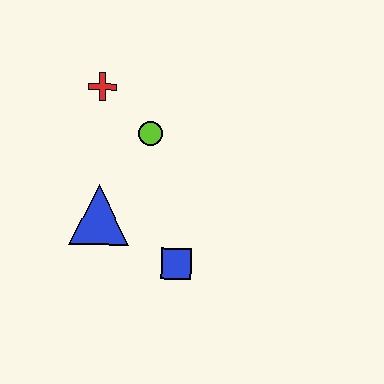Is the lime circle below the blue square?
No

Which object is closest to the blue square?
The blue triangle is closest to the blue square.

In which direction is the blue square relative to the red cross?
The blue square is below the red cross.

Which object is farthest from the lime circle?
The blue square is farthest from the lime circle.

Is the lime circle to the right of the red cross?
Yes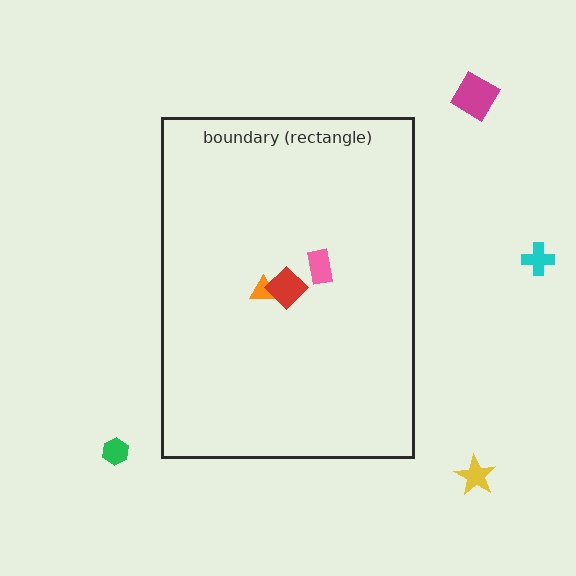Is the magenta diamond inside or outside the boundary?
Outside.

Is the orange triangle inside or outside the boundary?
Inside.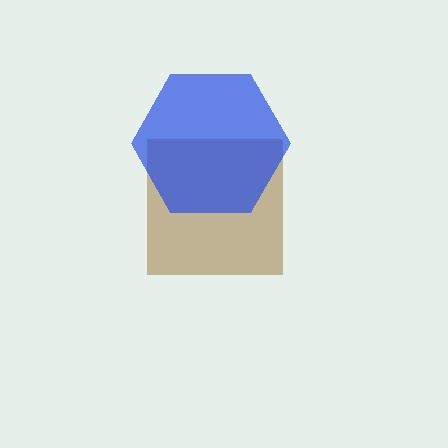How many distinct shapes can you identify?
There are 2 distinct shapes: a brown square, a blue hexagon.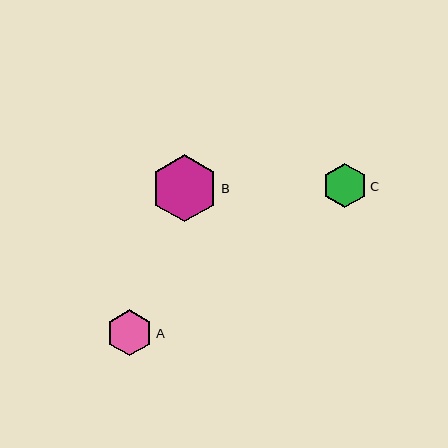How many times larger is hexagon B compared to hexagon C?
Hexagon B is approximately 1.5 times the size of hexagon C.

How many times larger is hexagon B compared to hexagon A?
Hexagon B is approximately 1.4 times the size of hexagon A.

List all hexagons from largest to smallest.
From largest to smallest: B, A, C.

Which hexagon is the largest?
Hexagon B is the largest with a size of approximately 67 pixels.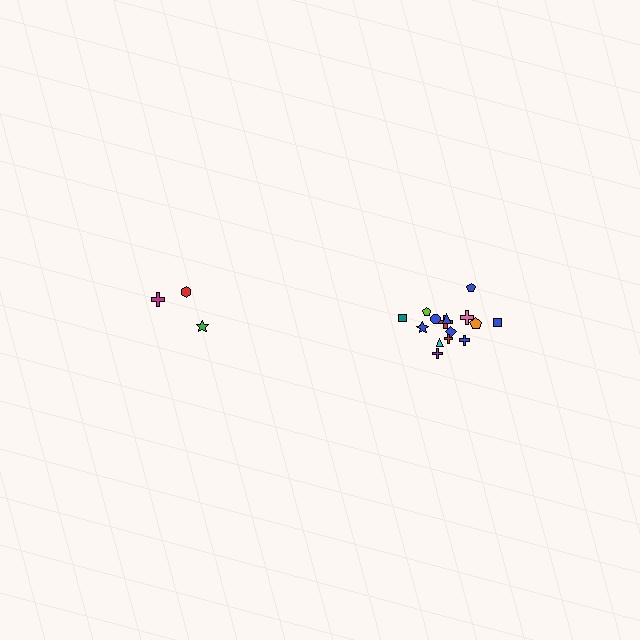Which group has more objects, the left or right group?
The right group.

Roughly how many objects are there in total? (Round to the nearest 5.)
Roughly 20 objects in total.